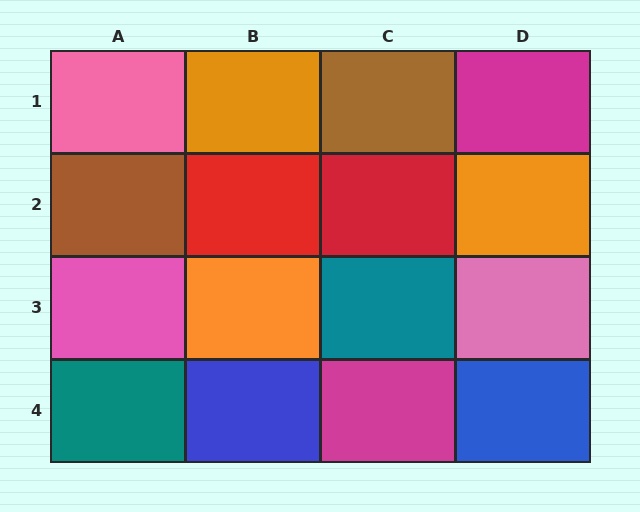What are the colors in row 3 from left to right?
Pink, orange, teal, pink.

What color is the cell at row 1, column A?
Pink.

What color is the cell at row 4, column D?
Blue.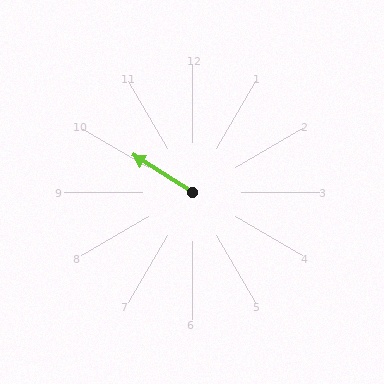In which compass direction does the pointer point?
Northwest.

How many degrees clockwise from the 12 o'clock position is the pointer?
Approximately 302 degrees.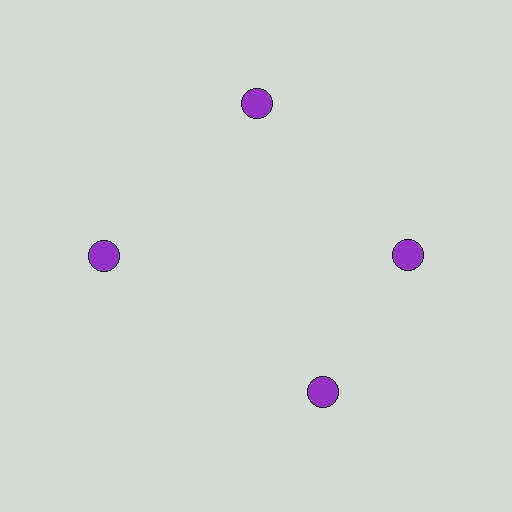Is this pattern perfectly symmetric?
No. The 4 purple circles are arranged in a ring, but one element near the 6 o'clock position is rotated out of alignment along the ring, breaking the 4-fold rotational symmetry.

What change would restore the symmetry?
The symmetry would be restored by rotating it back into even spacing with its neighbors so that all 4 circles sit at equal angles and equal distance from the center.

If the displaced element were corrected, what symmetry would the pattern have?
It would have 4-fold rotational symmetry — the pattern would map onto itself every 90 degrees.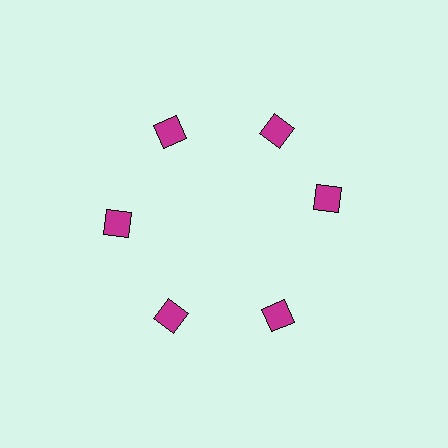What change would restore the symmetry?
The symmetry would be restored by rotating it back into even spacing with its neighbors so that all 6 squares sit at equal angles and equal distance from the center.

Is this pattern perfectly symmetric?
No. The 6 magenta squares are arranged in a ring, but one element near the 3 o'clock position is rotated out of alignment along the ring, breaking the 6-fold rotational symmetry.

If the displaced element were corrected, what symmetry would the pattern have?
It would have 6-fold rotational symmetry — the pattern would map onto itself every 60 degrees.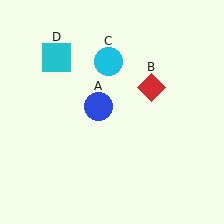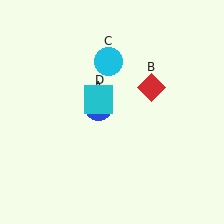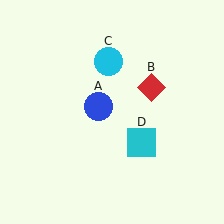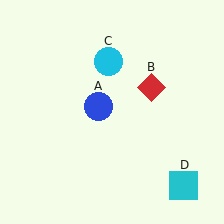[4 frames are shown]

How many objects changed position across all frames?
1 object changed position: cyan square (object D).